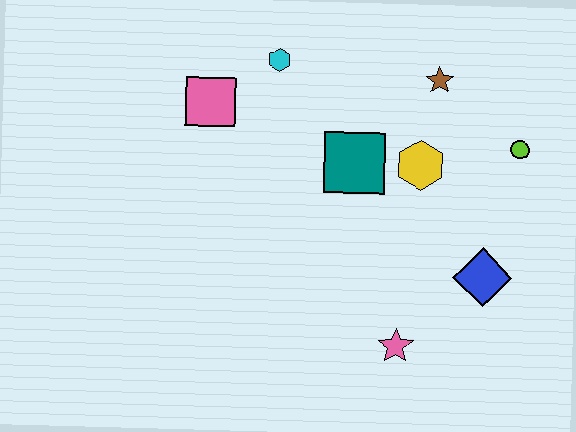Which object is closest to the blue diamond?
The pink star is closest to the blue diamond.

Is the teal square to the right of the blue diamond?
No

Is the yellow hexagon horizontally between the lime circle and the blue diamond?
No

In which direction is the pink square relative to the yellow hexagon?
The pink square is to the left of the yellow hexagon.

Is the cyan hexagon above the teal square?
Yes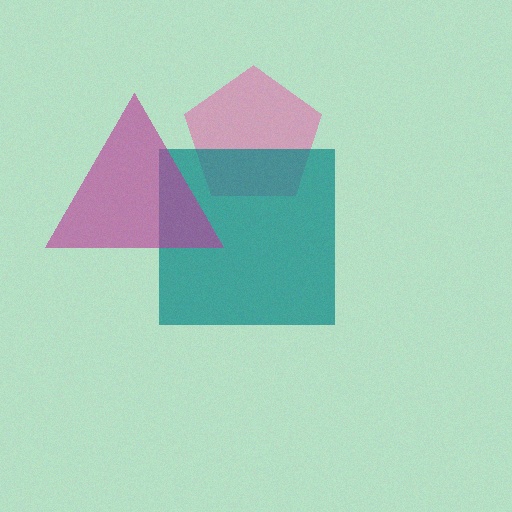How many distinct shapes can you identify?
There are 3 distinct shapes: a pink pentagon, a teal square, a magenta triangle.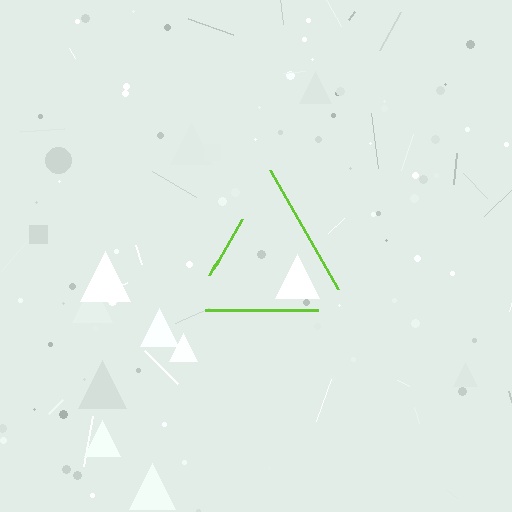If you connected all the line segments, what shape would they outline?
They would outline a triangle.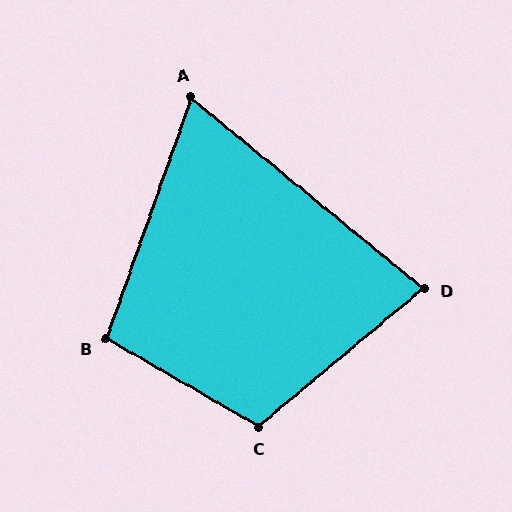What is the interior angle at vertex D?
Approximately 79 degrees (acute).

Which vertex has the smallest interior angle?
A, at approximately 70 degrees.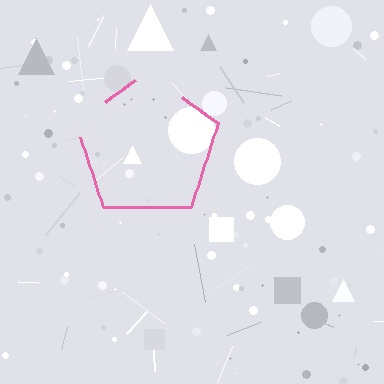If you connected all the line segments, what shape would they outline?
They would outline a pentagon.